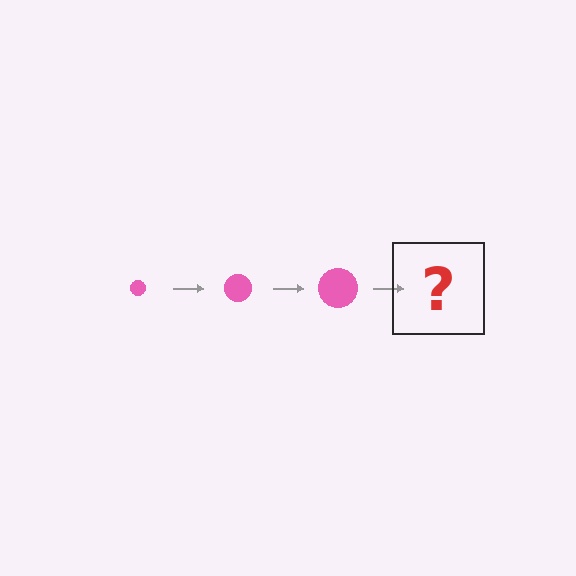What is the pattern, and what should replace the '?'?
The pattern is that the circle gets progressively larger each step. The '?' should be a pink circle, larger than the previous one.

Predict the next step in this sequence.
The next step is a pink circle, larger than the previous one.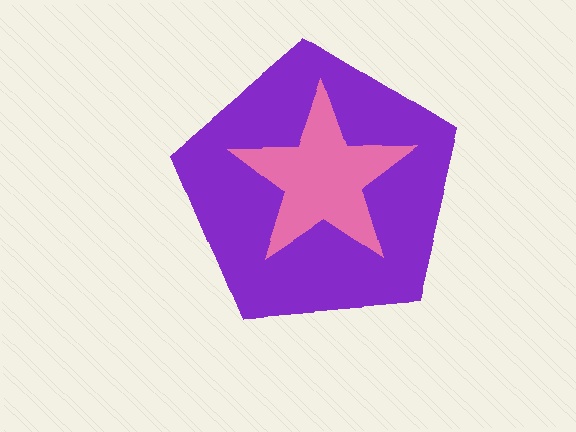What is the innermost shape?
The pink star.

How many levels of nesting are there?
2.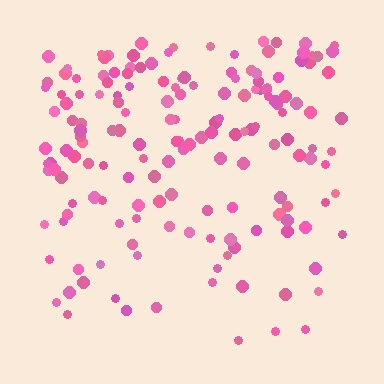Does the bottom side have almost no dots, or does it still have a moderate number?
Still a moderate number, just noticeably fewer than the top.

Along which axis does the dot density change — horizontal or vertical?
Vertical.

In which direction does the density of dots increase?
From bottom to top, with the top side densest.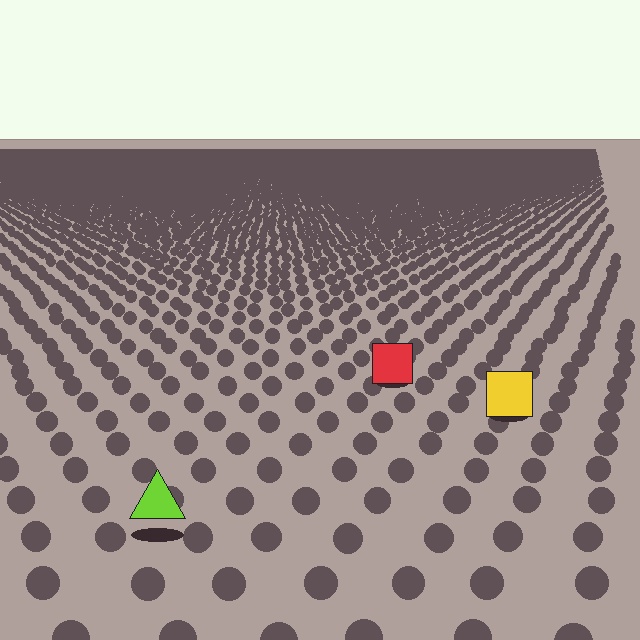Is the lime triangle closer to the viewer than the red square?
Yes. The lime triangle is closer — you can tell from the texture gradient: the ground texture is coarser near it.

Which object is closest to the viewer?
The lime triangle is closest. The texture marks near it are larger and more spread out.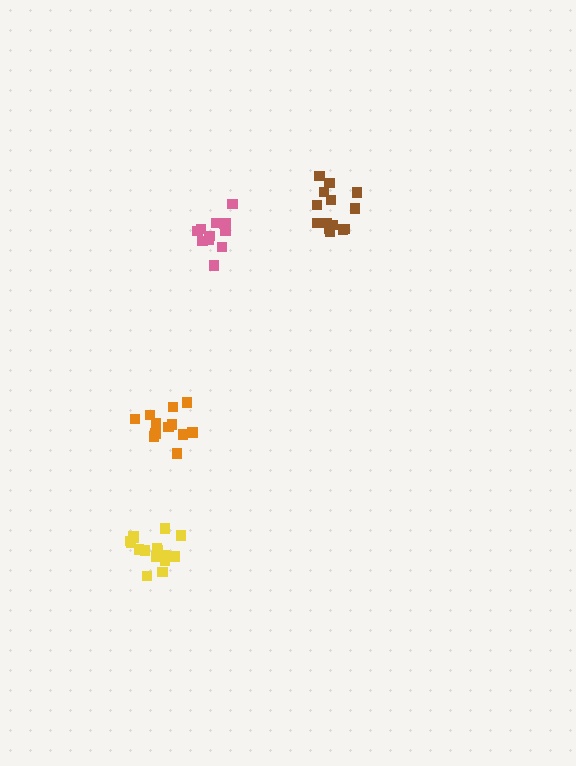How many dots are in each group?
Group 1: 14 dots, Group 2: 13 dots, Group 3: 17 dots, Group 4: 12 dots (56 total).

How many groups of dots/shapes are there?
There are 4 groups.